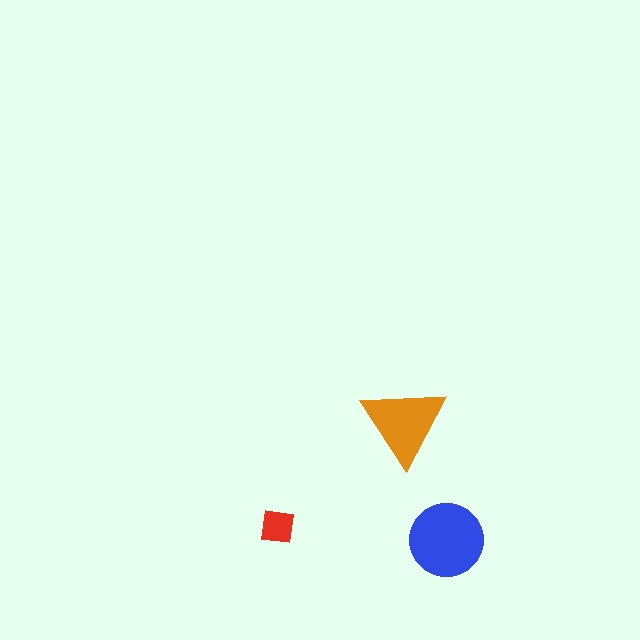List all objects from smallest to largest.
The red square, the orange triangle, the blue circle.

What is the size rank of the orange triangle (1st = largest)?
2nd.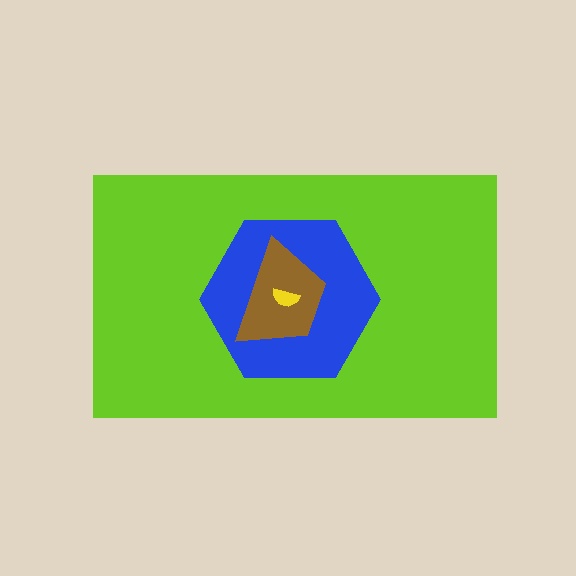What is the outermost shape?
The lime rectangle.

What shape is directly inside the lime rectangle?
The blue hexagon.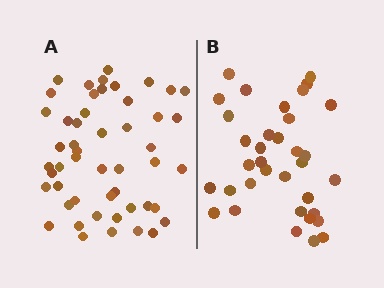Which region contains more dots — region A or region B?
Region A (the left region) has more dots.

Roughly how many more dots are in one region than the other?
Region A has approximately 15 more dots than region B.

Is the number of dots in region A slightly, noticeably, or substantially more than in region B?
Region A has noticeably more, but not dramatically so. The ratio is roughly 1.4 to 1.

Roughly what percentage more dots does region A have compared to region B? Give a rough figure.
About 45% more.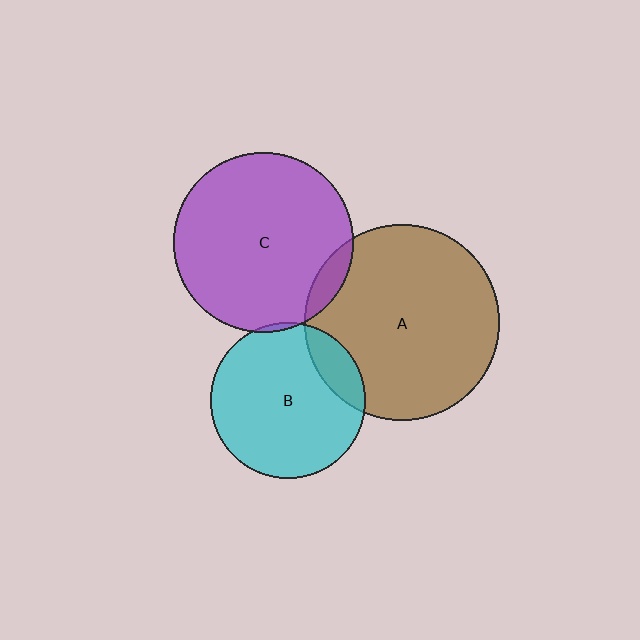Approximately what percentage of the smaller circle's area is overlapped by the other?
Approximately 15%.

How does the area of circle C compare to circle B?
Approximately 1.3 times.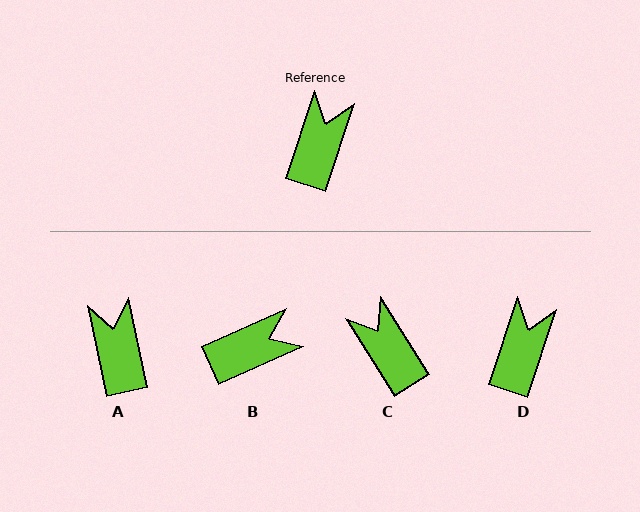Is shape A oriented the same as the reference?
No, it is off by about 30 degrees.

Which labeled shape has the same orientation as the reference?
D.